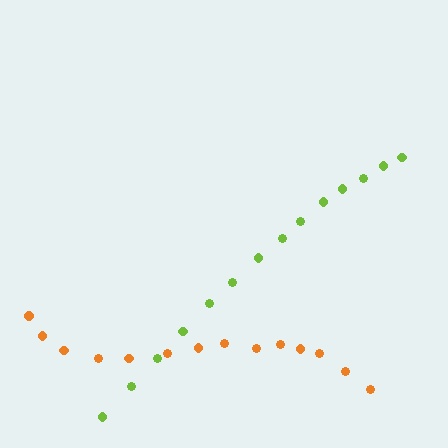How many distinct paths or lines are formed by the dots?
There are 2 distinct paths.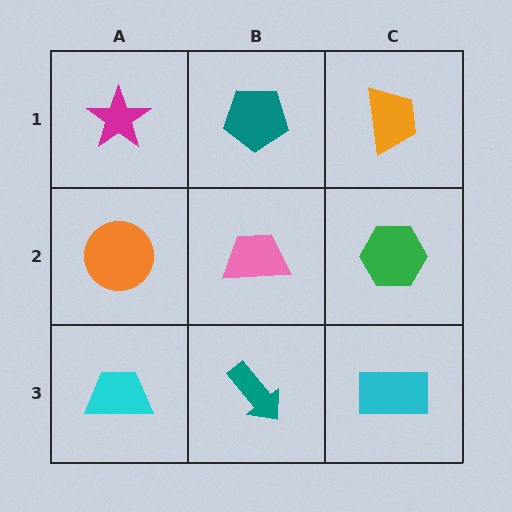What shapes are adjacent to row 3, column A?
An orange circle (row 2, column A), a teal arrow (row 3, column B).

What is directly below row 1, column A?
An orange circle.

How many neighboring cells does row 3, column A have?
2.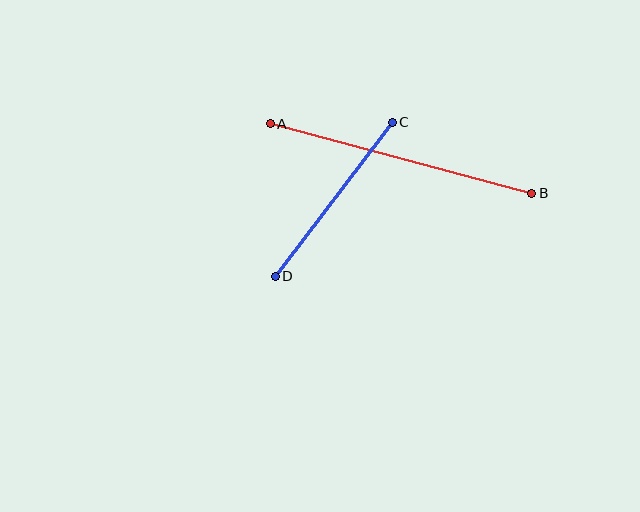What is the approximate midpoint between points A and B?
The midpoint is at approximately (401, 158) pixels.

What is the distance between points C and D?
The distance is approximately 193 pixels.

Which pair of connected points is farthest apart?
Points A and B are farthest apart.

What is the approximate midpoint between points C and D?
The midpoint is at approximately (334, 199) pixels.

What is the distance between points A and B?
The distance is approximately 271 pixels.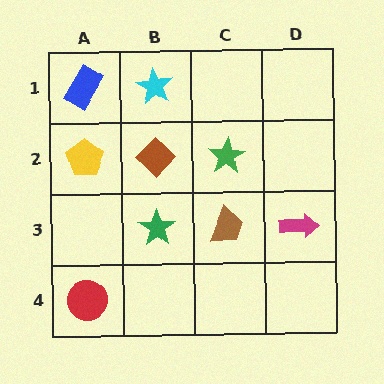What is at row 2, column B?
A brown diamond.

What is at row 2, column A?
A yellow pentagon.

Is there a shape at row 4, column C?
No, that cell is empty.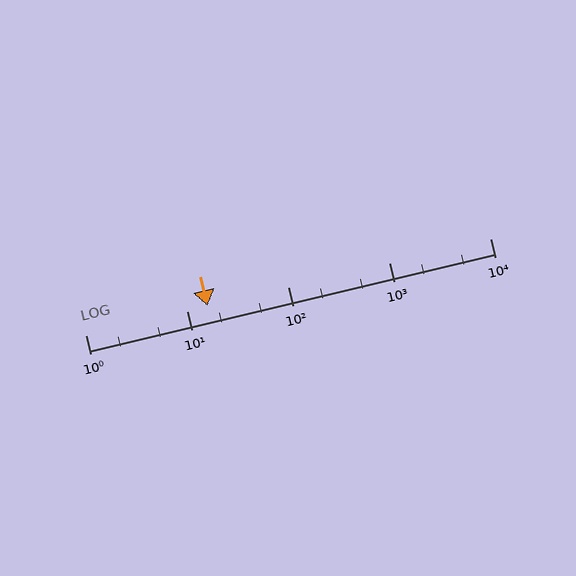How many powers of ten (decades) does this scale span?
The scale spans 4 decades, from 1 to 10000.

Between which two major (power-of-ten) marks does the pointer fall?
The pointer is between 10 and 100.